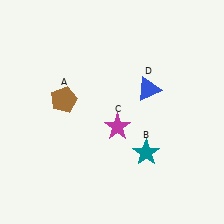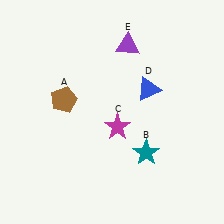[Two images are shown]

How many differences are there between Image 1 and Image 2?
There is 1 difference between the two images.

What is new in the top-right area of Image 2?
A purple triangle (E) was added in the top-right area of Image 2.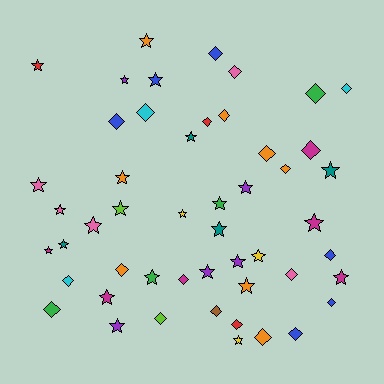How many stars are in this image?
There are 27 stars.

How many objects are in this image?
There are 50 objects.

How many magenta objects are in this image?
There are 6 magenta objects.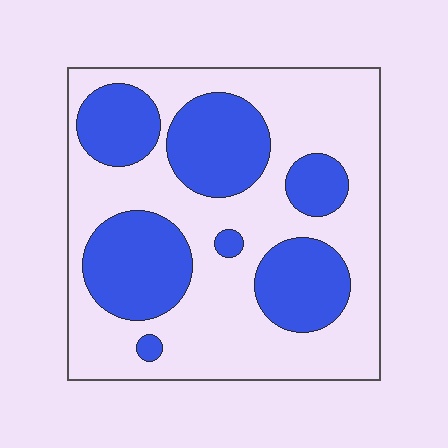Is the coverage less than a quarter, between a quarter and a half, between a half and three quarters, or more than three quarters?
Between a quarter and a half.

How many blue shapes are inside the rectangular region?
7.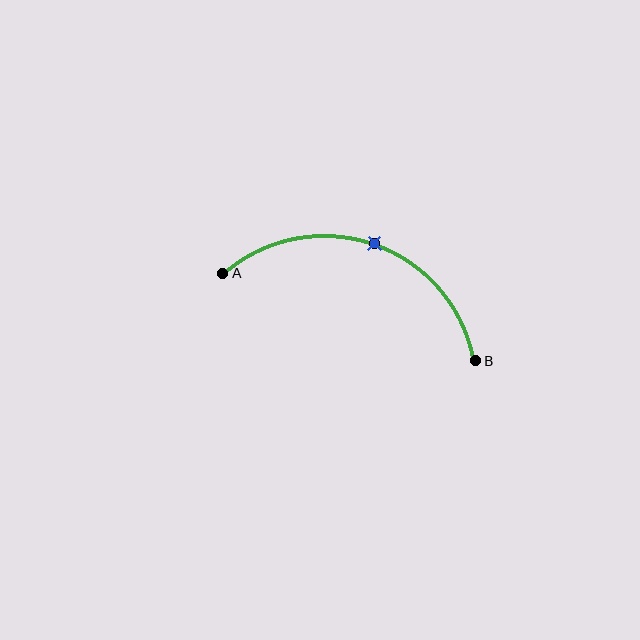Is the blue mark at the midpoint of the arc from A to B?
Yes. The blue mark lies on the arc at equal arc-length from both A and B — it is the arc midpoint.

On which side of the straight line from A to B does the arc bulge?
The arc bulges above the straight line connecting A and B.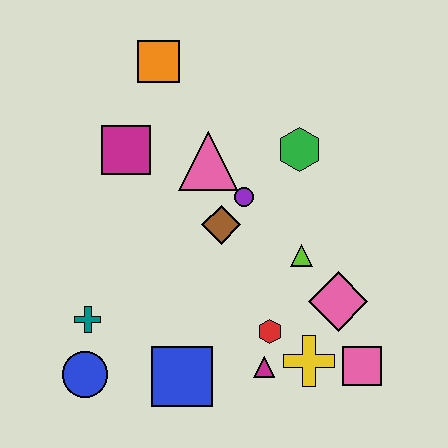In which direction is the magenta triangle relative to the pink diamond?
The magenta triangle is to the left of the pink diamond.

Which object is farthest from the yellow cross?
The orange square is farthest from the yellow cross.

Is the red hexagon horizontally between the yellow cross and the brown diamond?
Yes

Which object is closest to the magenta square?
The pink triangle is closest to the magenta square.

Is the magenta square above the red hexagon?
Yes